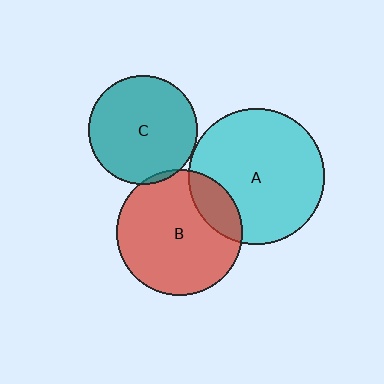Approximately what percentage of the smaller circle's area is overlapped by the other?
Approximately 20%.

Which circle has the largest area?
Circle A (cyan).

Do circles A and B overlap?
Yes.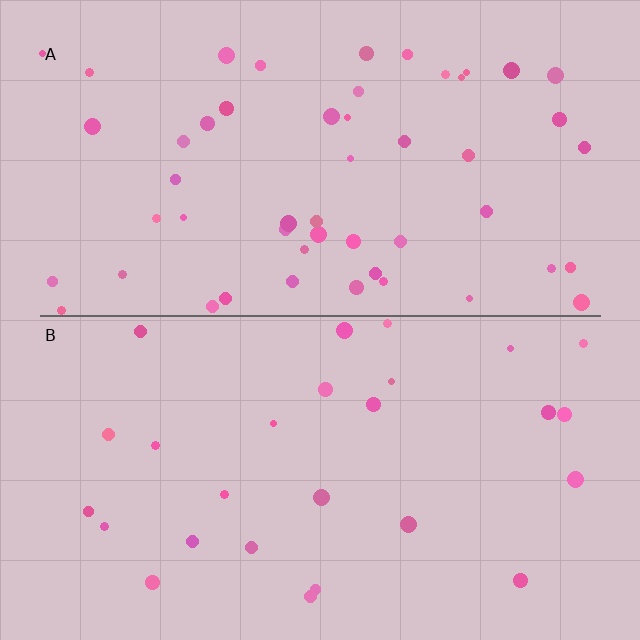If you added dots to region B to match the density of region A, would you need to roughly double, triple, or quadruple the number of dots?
Approximately double.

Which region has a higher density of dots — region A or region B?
A (the top).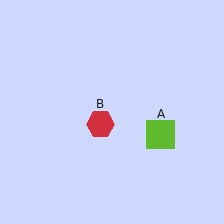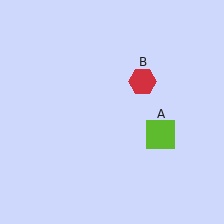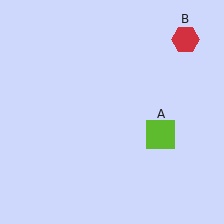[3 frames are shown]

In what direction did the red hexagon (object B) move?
The red hexagon (object B) moved up and to the right.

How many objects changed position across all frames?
1 object changed position: red hexagon (object B).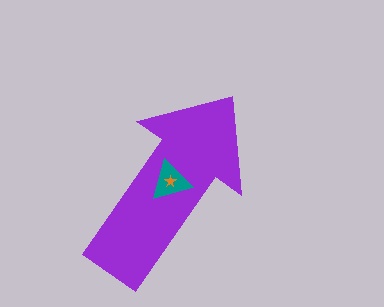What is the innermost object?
The orange star.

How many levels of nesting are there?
3.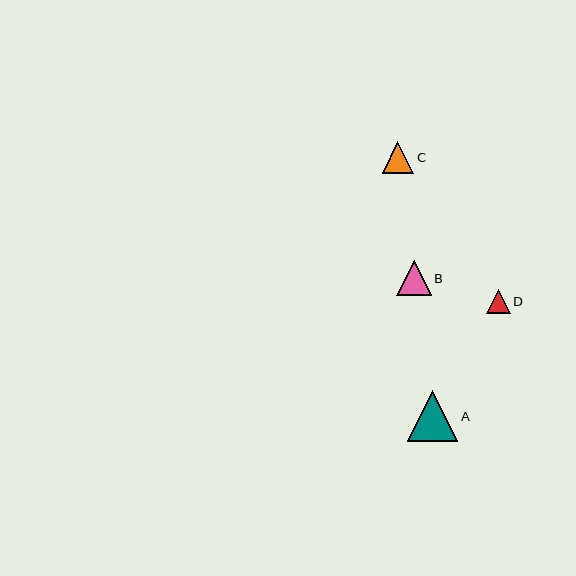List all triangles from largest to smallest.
From largest to smallest: A, B, C, D.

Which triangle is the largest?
Triangle A is the largest with a size of approximately 51 pixels.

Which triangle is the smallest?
Triangle D is the smallest with a size of approximately 23 pixels.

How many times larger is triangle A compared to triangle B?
Triangle A is approximately 1.5 times the size of triangle B.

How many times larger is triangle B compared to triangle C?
Triangle B is approximately 1.1 times the size of triangle C.